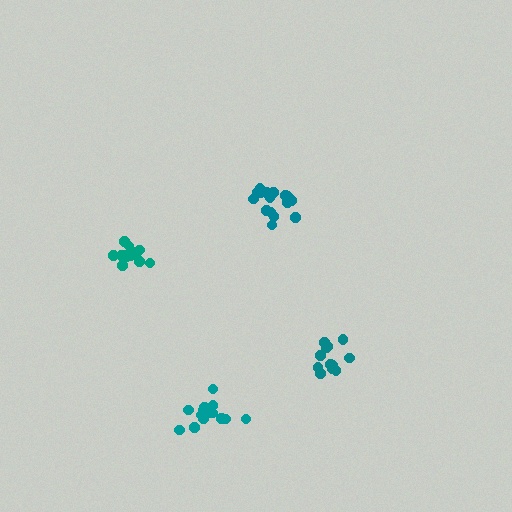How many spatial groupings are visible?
There are 4 spatial groupings.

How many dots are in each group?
Group 1: 14 dots, Group 2: 14 dots, Group 3: 16 dots, Group 4: 12 dots (56 total).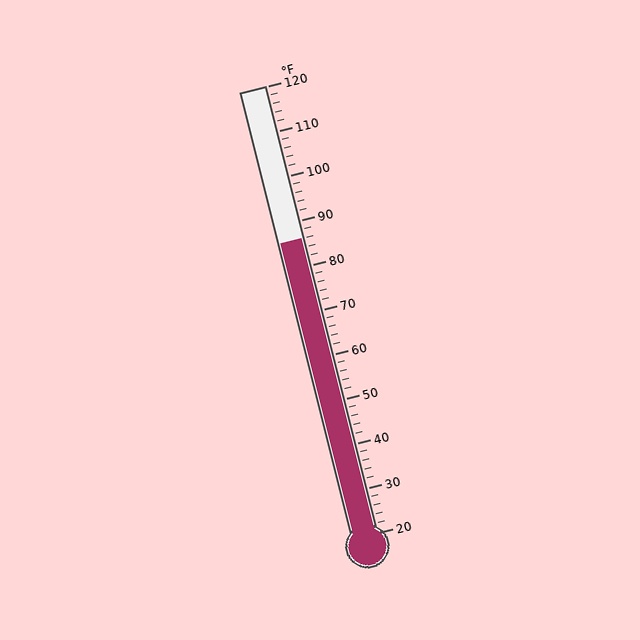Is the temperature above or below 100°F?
The temperature is below 100°F.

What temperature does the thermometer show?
The thermometer shows approximately 86°F.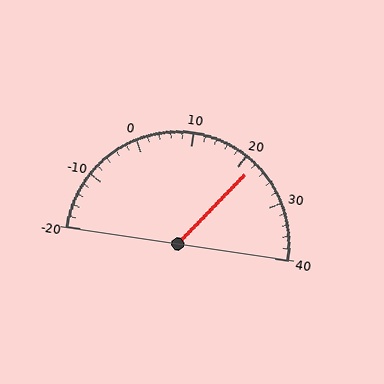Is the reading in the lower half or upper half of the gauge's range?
The reading is in the upper half of the range (-20 to 40).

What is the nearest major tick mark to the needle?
The nearest major tick mark is 20.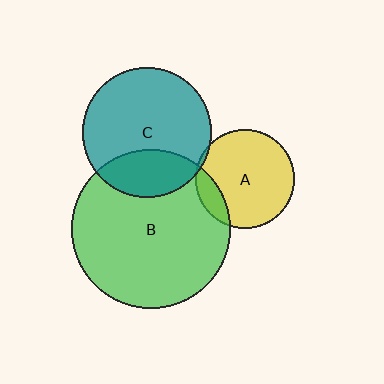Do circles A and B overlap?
Yes.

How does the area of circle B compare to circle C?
Approximately 1.5 times.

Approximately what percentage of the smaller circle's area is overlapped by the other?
Approximately 15%.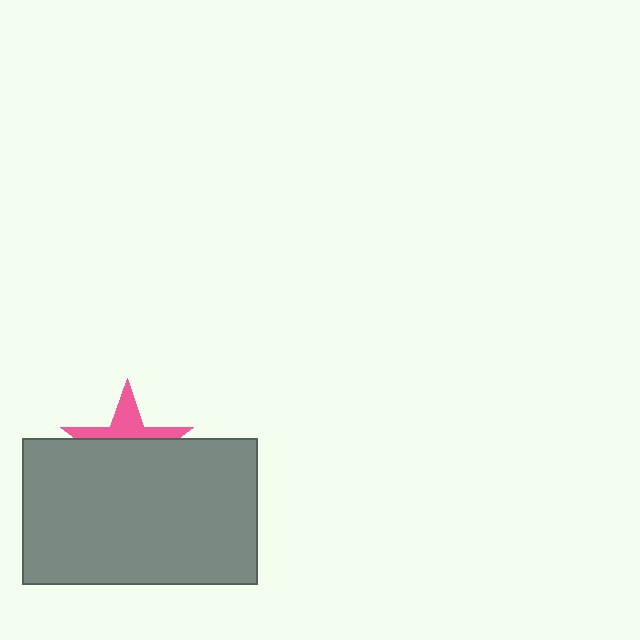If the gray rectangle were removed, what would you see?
You would see the complete pink star.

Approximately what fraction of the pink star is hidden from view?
Roughly 64% of the pink star is hidden behind the gray rectangle.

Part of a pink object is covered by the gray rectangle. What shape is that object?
It is a star.